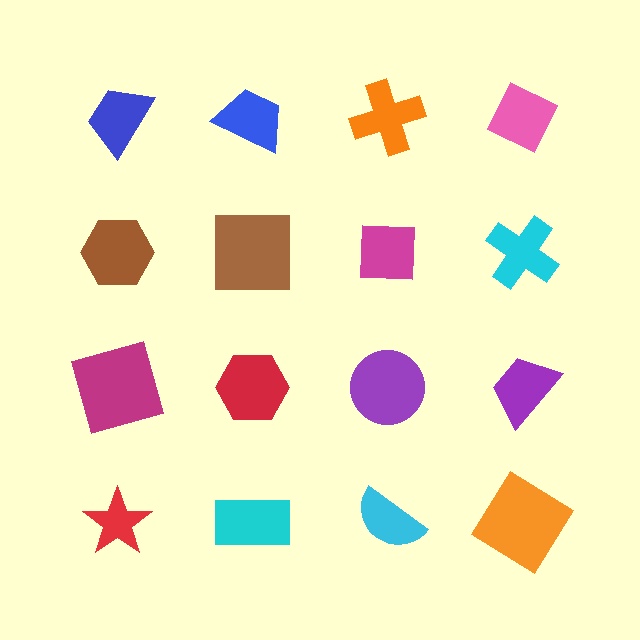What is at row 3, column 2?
A red hexagon.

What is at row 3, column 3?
A purple circle.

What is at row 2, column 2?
A brown square.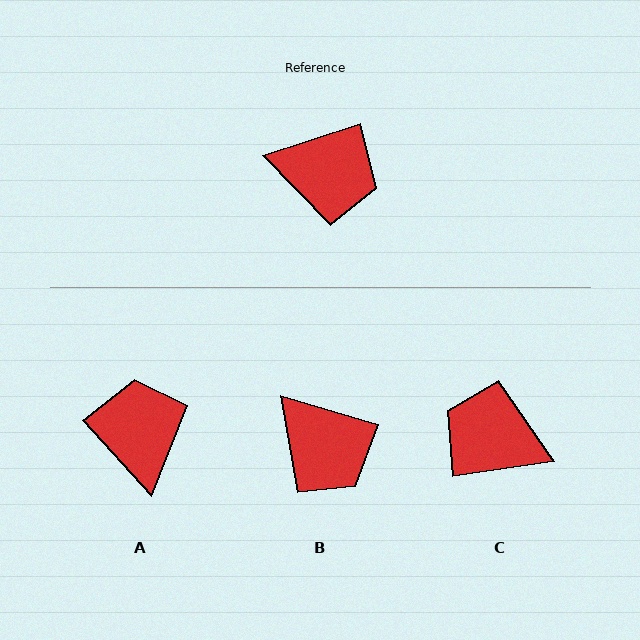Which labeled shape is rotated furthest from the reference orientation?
C, about 171 degrees away.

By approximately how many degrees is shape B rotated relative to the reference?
Approximately 34 degrees clockwise.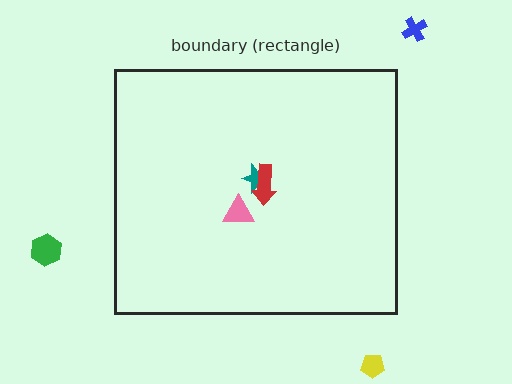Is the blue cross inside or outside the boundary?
Outside.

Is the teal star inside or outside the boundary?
Inside.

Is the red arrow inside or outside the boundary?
Inside.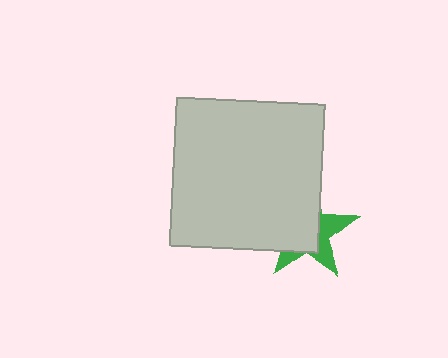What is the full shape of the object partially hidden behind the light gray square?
The partially hidden object is a green star.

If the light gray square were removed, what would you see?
You would see the complete green star.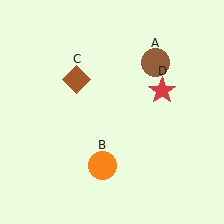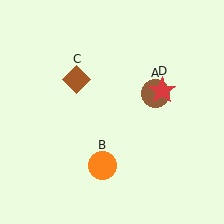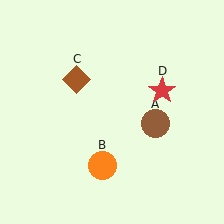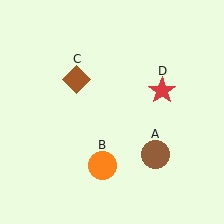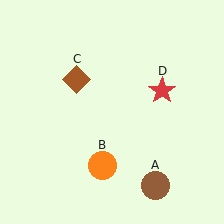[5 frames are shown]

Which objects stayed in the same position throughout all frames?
Orange circle (object B) and brown diamond (object C) and red star (object D) remained stationary.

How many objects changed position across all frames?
1 object changed position: brown circle (object A).